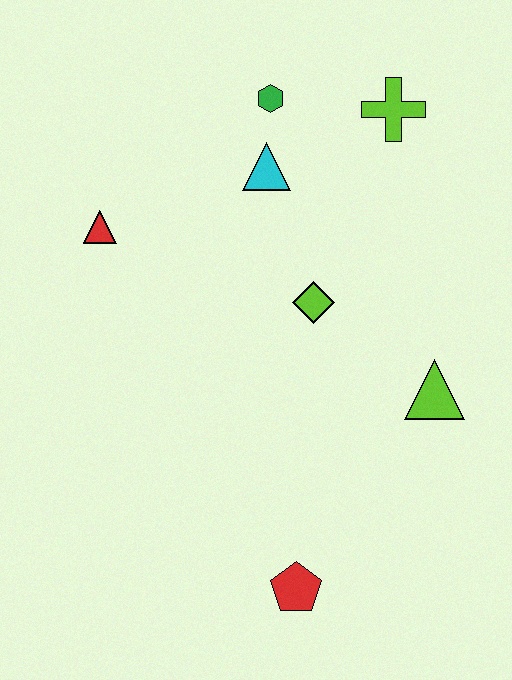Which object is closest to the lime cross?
The green hexagon is closest to the lime cross.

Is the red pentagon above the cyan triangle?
No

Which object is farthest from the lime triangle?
The red triangle is farthest from the lime triangle.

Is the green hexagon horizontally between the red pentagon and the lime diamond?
No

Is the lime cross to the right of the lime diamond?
Yes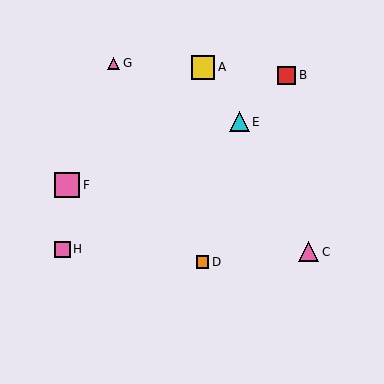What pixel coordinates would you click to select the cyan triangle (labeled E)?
Click at (240, 122) to select the cyan triangle E.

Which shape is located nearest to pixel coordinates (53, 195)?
The pink square (labeled F) at (67, 185) is nearest to that location.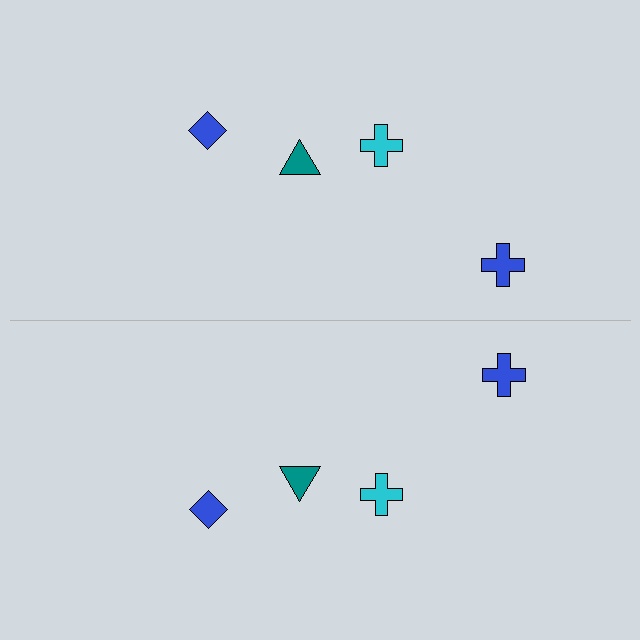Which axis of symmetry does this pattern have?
The pattern has a horizontal axis of symmetry running through the center of the image.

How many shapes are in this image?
There are 8 shapes in this image.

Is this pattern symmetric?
Yes, this pattern has bilateral (reflection) symmetry.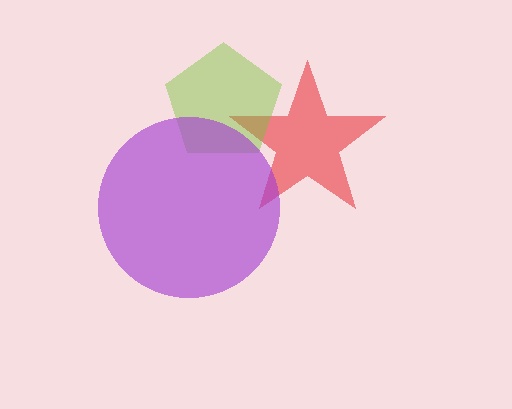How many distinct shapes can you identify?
There are 3 distinct shapes: a red star, a lime pentagon, a purple circle.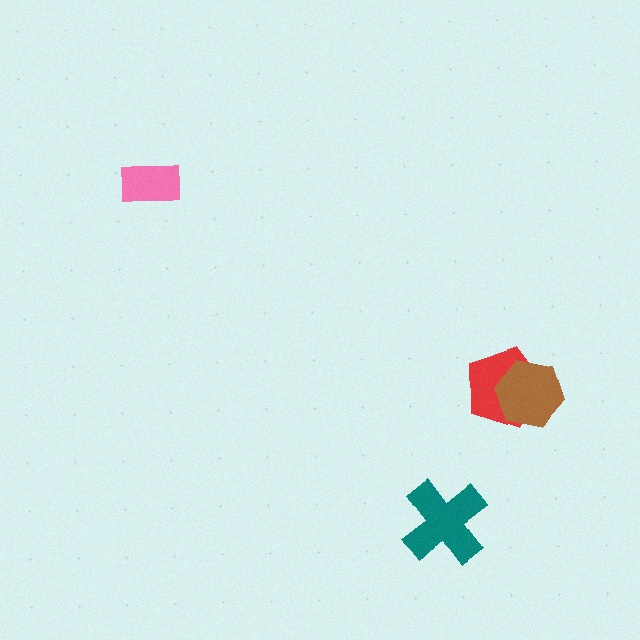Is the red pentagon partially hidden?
Yes, it is partially covered by another shape.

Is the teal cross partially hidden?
No, no other shape covers it.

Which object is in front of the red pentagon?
The brown hexagon is in front of the red pentagon.